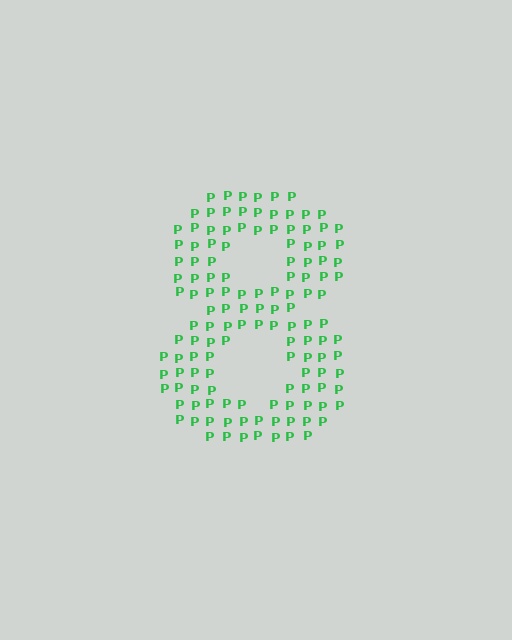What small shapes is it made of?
It is made of small letter P's.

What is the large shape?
The large shape is the digit 8.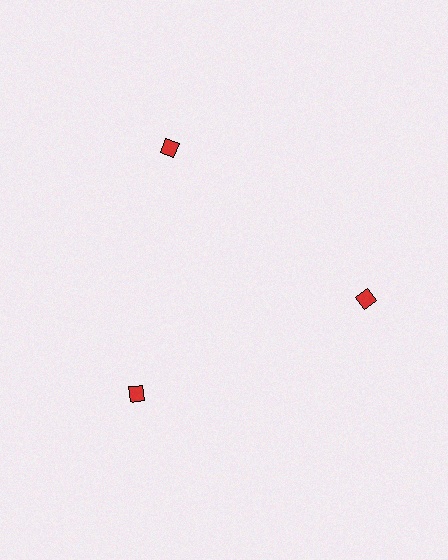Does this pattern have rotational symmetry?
Yes, this pattern has 3-fold rotational symmetry. It looks the same after rotating 120 degrees around the center.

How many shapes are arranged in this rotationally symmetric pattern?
There are 3 shapes, arranged in 3 groups of 1.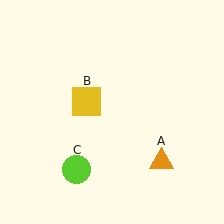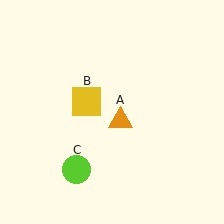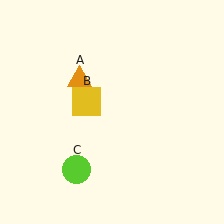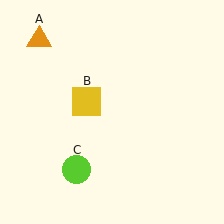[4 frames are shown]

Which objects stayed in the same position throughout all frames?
Yellow square (object B) and lime circle (object C) remained stationary.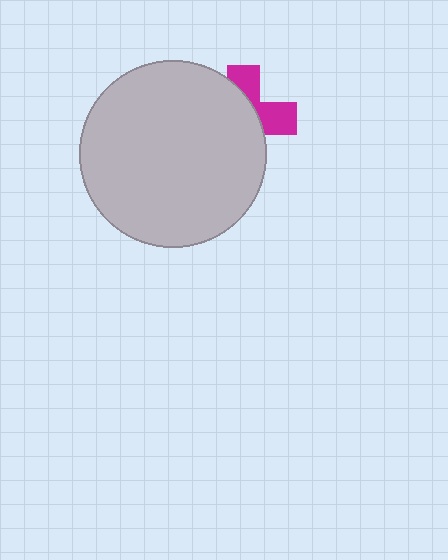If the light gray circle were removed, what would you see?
You would see the complete magenta cross.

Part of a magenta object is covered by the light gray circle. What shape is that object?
It is a cross.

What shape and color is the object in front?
The object in front is a light gray circle.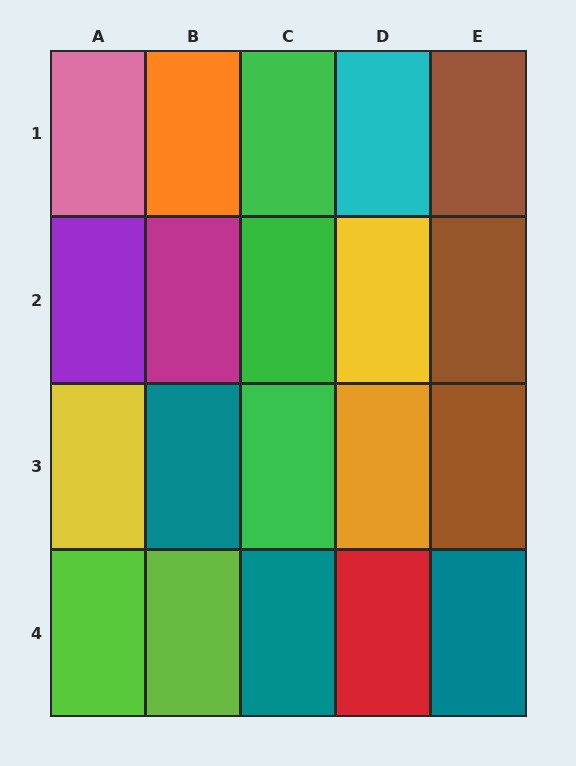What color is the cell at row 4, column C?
Teal.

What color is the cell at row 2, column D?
Yellow.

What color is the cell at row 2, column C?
Green.